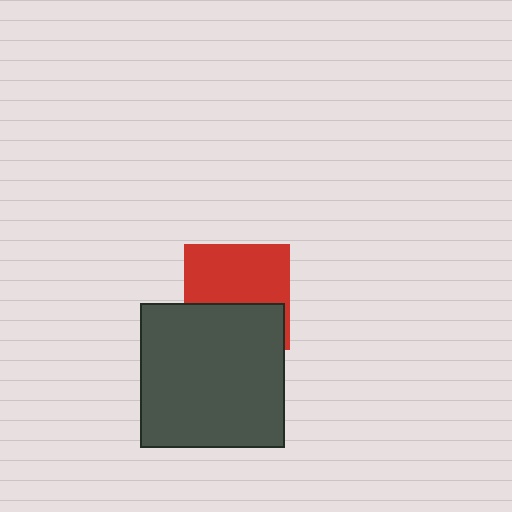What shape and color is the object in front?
The object in front is a dark gray square.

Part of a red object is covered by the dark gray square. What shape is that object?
It is a square.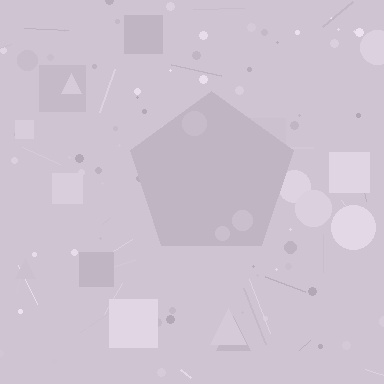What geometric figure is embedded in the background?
A pentagon is embedded in the background.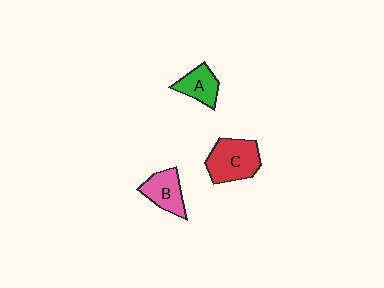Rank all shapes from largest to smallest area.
From largest to smallest: C (red), B (pink), A (green).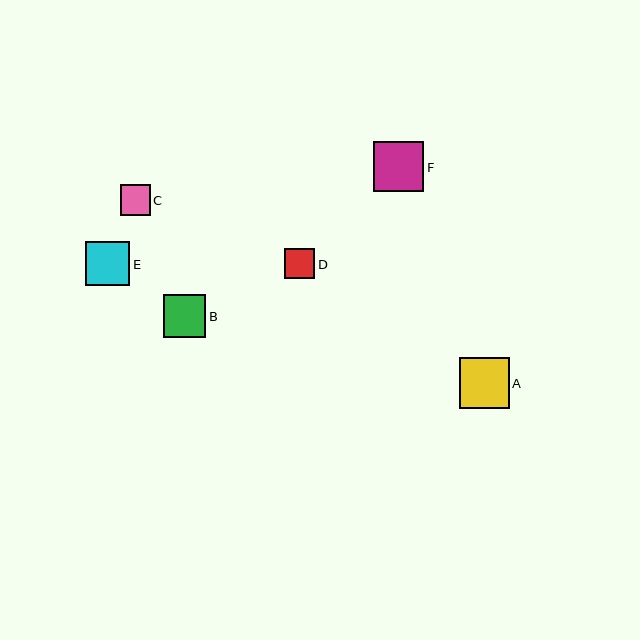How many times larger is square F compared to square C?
Square F is approximately 1.7 times the size of square C.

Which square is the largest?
Square A is the largest with a size of approximately 50 pixels.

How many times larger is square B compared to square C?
Square B is approximately 1.4 times the size of square C.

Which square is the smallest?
Square C is the smallest with a size of approximately 30 pixels.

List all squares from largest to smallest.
From largest to smallest: A, F, E, B, D, C.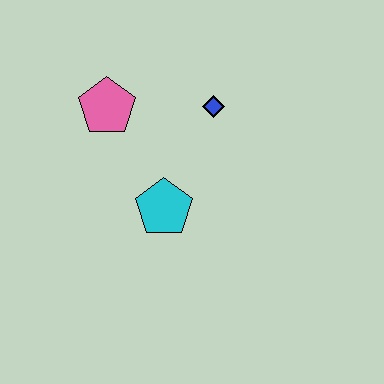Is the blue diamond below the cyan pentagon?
No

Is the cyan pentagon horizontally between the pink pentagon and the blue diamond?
Yes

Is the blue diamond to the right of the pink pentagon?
Yes